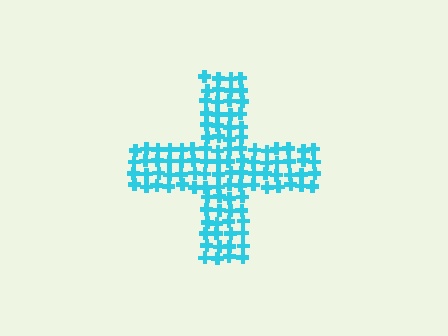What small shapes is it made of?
It is made of small crosses.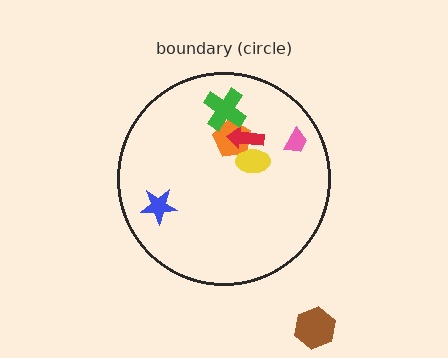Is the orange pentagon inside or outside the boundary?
Inside.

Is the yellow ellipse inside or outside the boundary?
Inside.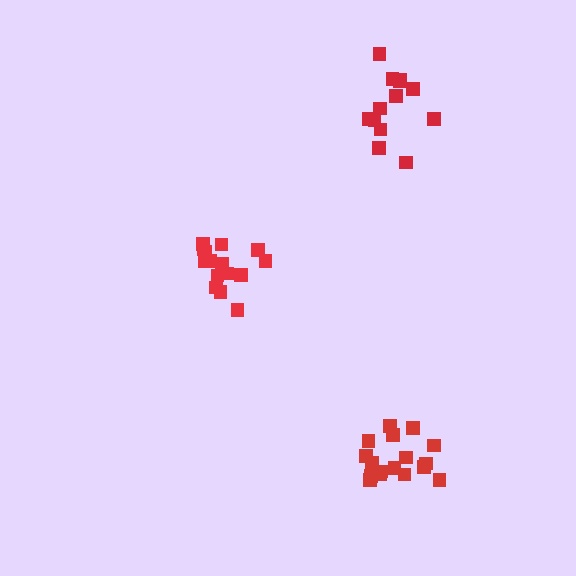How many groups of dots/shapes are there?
There are 3 groups.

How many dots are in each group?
Group 1: 17 dots, Group 2: 15 dots, Group 3: 13 dots (45 total).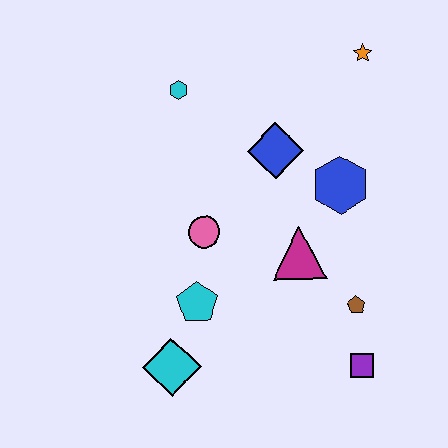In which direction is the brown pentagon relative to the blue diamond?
The brown pentagon is below the blue diamond.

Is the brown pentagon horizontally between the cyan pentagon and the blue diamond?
No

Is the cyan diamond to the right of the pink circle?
No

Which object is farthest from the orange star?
The cyan diamond is farthest from the orange star.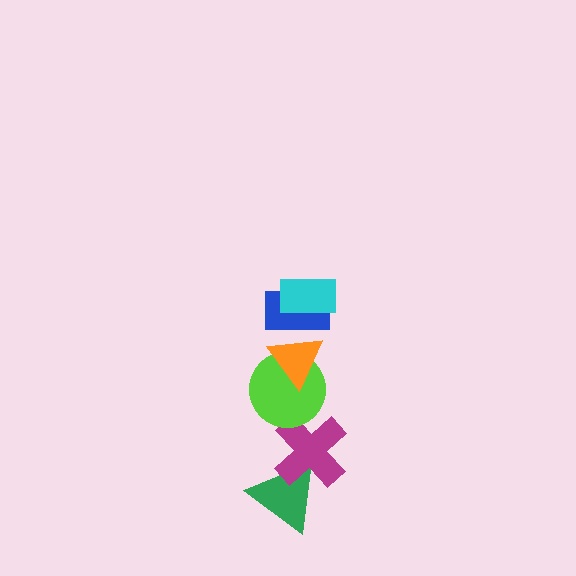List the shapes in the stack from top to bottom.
From top to bottom: the cyan rectangle, the blue rectangle, the orange triangle, the lime circle, the magenta cross, the green triangle.